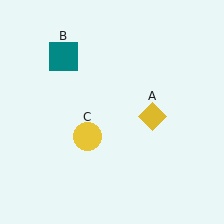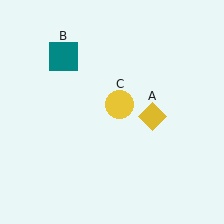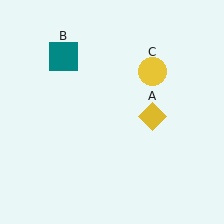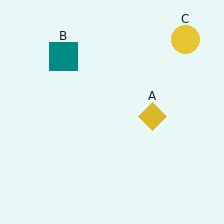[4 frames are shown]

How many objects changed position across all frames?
1 object changed position: yellow circle (object C).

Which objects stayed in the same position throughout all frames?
Yellow diamond (object A) and teal square (object B) remained stationary.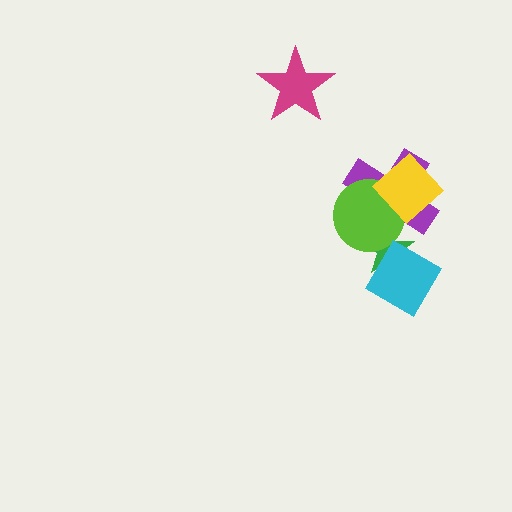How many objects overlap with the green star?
3 objects overlap with the green star.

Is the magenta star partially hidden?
No, no other shape covers it.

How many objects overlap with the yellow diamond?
2 objects overlap with the yellow diamond.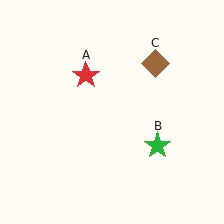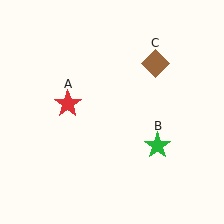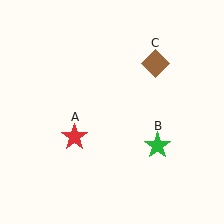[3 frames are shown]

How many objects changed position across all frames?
1 object changed position: red star (object A).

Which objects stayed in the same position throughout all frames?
Green star (object B) and brown diamond (object C) remained stationary.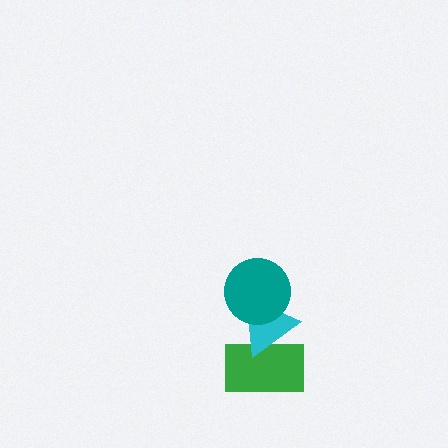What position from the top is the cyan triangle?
The cyan triangle is 2nd from the top.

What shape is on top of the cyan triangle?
The teal circle is on top of the cyan triangle.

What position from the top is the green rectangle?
The green rectangle is 3rd from the top.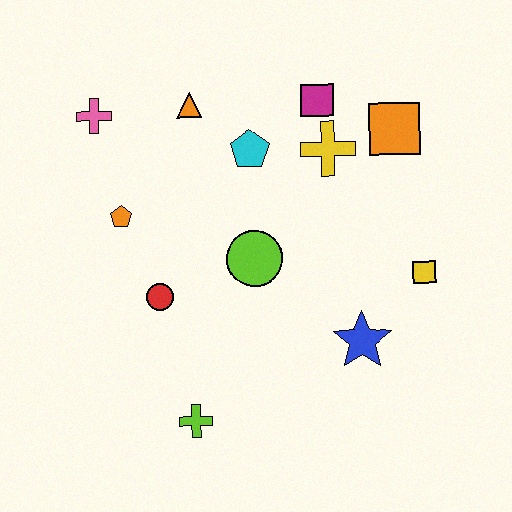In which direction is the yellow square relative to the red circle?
The yellow square is to the right of the red circle.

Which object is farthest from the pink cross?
The yellow square is farthest from the pink cross.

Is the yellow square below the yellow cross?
Yes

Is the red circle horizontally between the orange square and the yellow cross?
No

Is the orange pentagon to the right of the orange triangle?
No